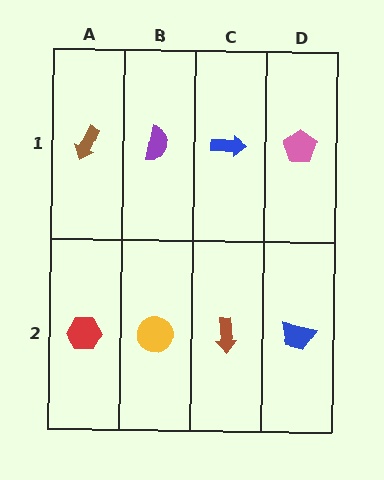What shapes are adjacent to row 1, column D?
A blue trapezoid (row 2, column D), a blue arrow (row 1, column C).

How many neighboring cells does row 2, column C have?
3.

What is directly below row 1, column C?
A brown arrow.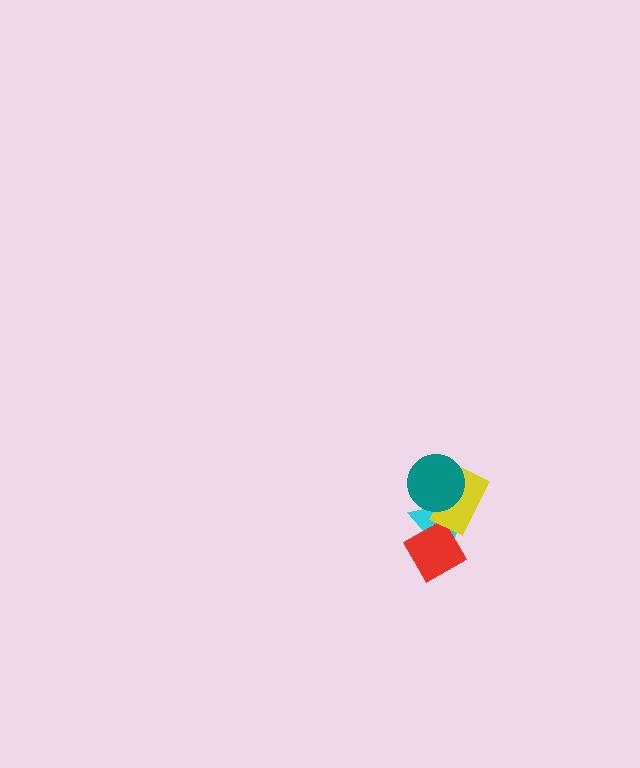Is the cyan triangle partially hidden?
Yes, it is partially covered by another shape.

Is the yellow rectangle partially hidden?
Yes, it is partially covered by another shape.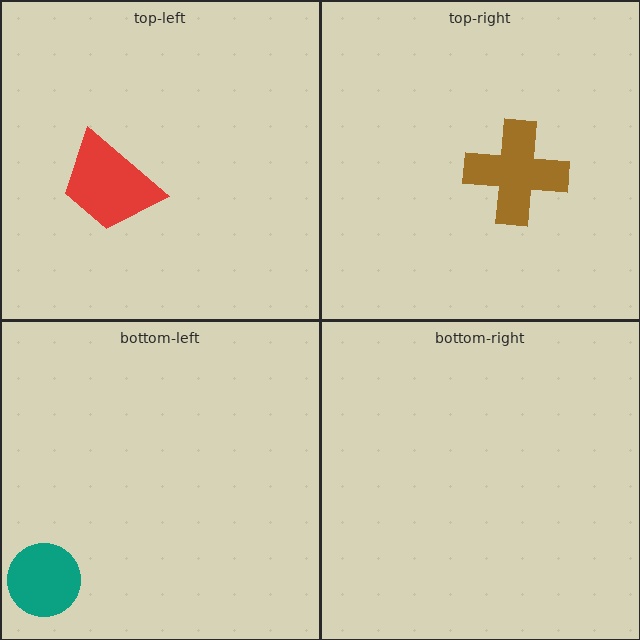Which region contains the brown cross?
The top-right region.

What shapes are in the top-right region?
The brown cross.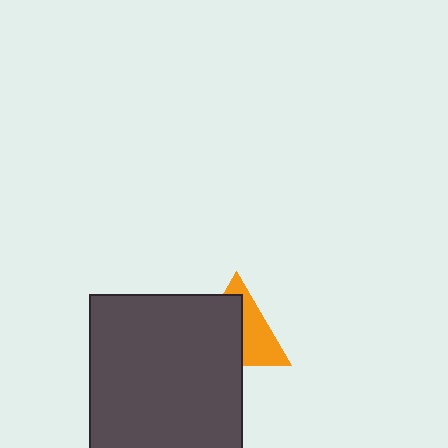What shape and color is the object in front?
The object in front is a dark gray rectangle.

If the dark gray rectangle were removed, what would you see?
You would see the complete orange triangle.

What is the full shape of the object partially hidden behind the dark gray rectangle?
The partially hidden object is an orange triangle.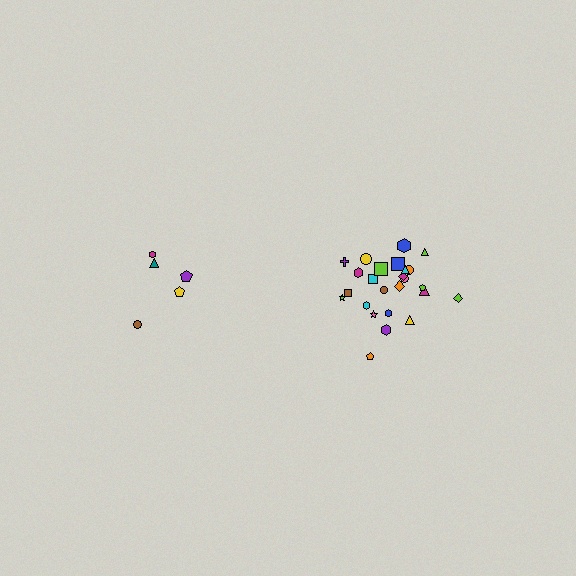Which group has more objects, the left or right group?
The right group.